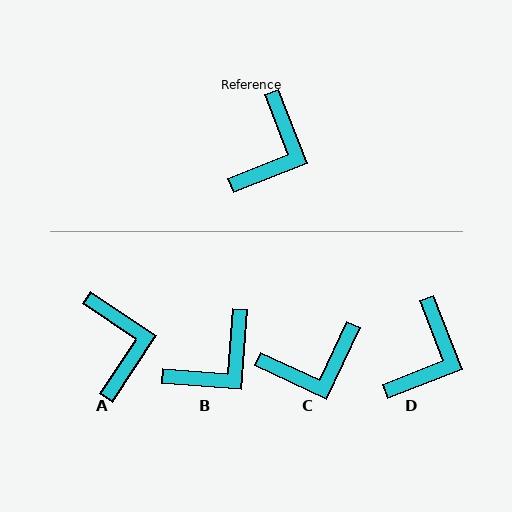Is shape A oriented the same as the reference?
No, it is off by about 35 degrees.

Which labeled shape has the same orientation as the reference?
D.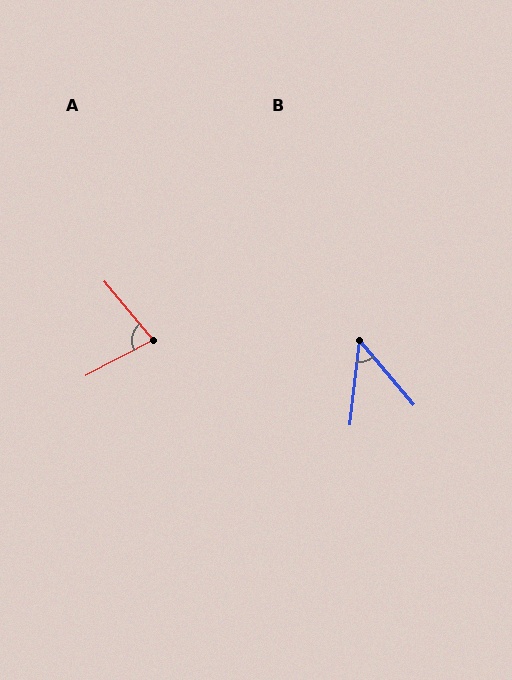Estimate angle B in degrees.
Approximately 47 degrees.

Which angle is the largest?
A, at approximately 78 degrees.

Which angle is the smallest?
B, at approximately 47 degrees.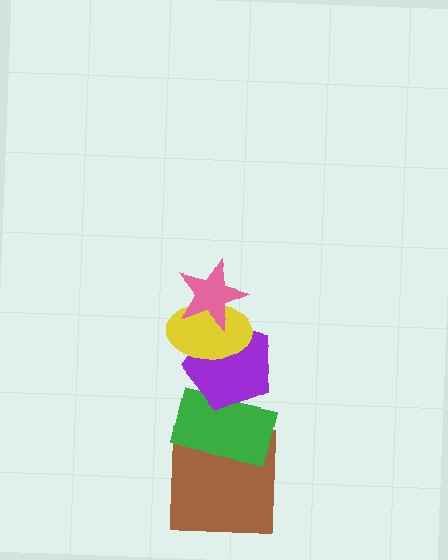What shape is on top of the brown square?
The green rectangle is on top of the brown square.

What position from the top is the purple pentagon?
The purple pentagon is 3rd from the top.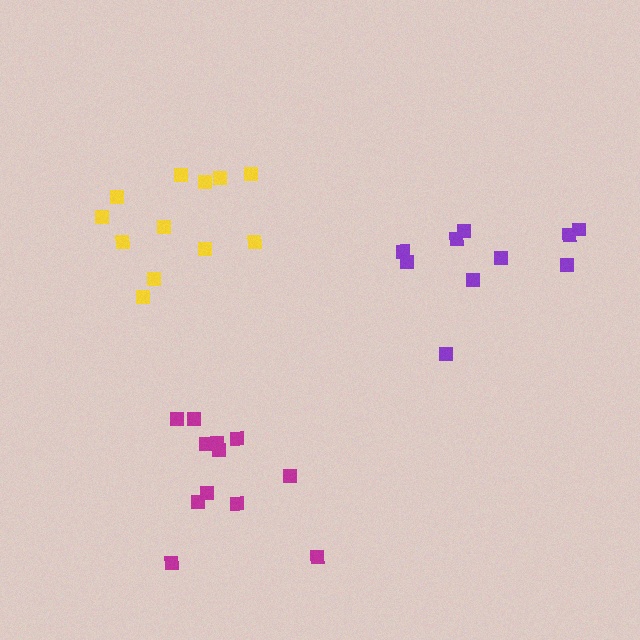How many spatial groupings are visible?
There are 3 spatial groupings.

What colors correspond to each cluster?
The clusters are colored: yellow, purple, magenta.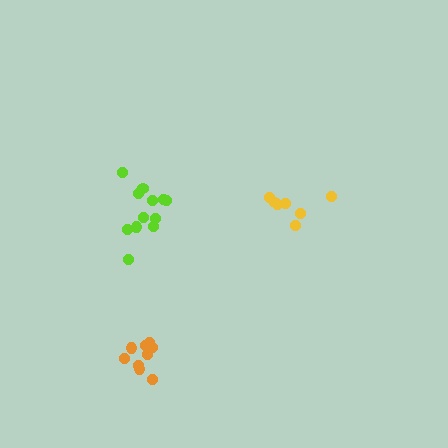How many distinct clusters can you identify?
There are 3 distinct clusters.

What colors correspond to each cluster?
The clusters are colored: yellow, orange, lime.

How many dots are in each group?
Group 1: 7 dots, Group 2: 9 dots, Group 3: 12 dots (28 total).